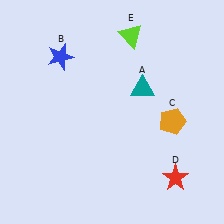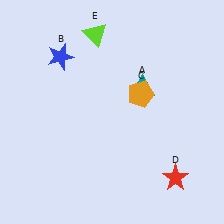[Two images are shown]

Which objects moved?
The objects that moved are: the orange pentagon (C), the lime triangle (E).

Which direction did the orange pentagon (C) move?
The orange pentagon (C) moved left.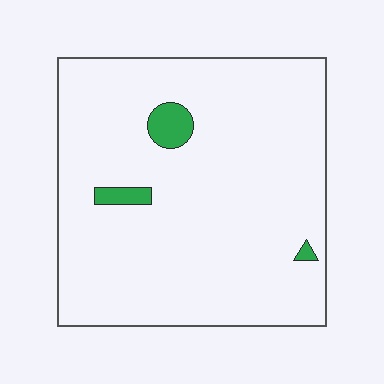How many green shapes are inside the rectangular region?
3.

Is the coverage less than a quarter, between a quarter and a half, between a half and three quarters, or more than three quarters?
Less than a quarter.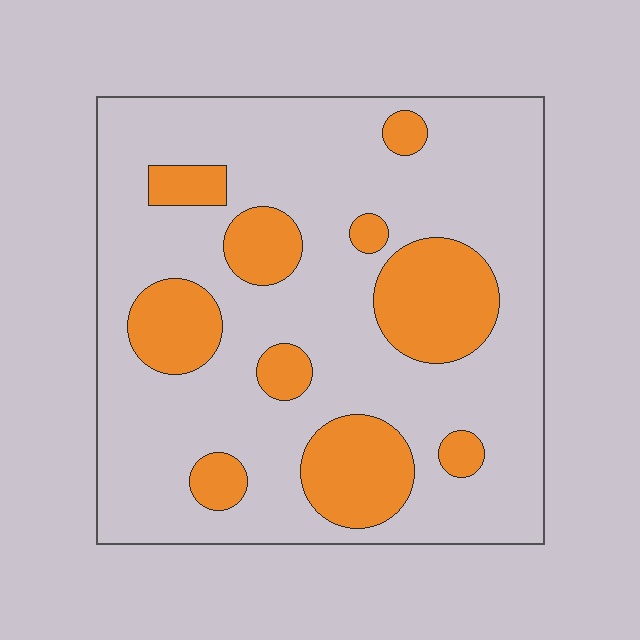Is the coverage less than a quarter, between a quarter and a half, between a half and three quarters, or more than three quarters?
Less than a quarter.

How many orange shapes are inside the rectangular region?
10.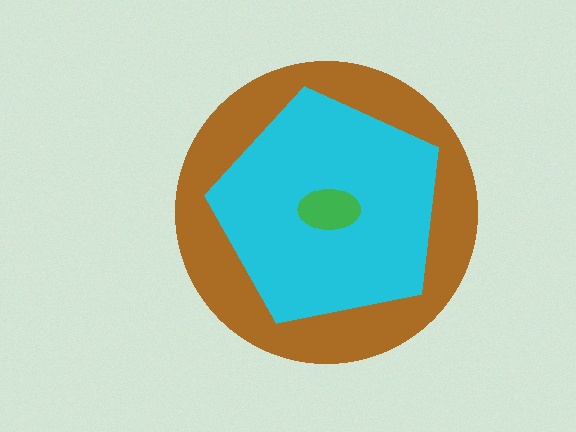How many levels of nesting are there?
3.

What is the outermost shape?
The brown circle.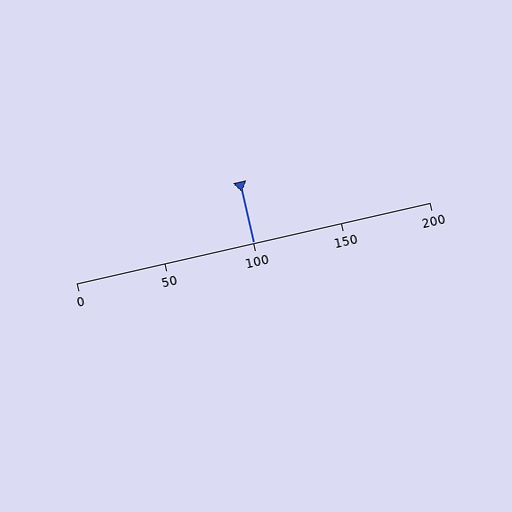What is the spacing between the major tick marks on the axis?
The major ticks are spaced 50 apart.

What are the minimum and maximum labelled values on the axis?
The axis runs from 0 to 200.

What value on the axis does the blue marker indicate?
The marker indicates approximately 100.